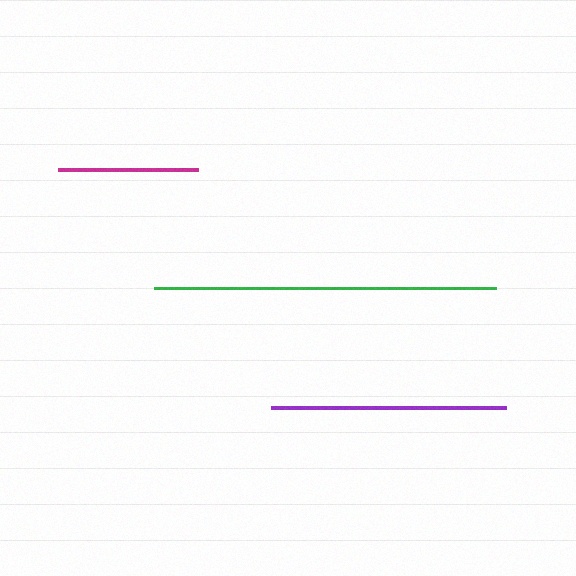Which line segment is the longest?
The green line is the longest at approximately 342 pixels.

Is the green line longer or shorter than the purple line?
The green line is longer than the purple line.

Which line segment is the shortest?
The magenta line is the shortest at approximately 140 pixels.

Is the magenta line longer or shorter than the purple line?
The purple line is longer than the magenta line.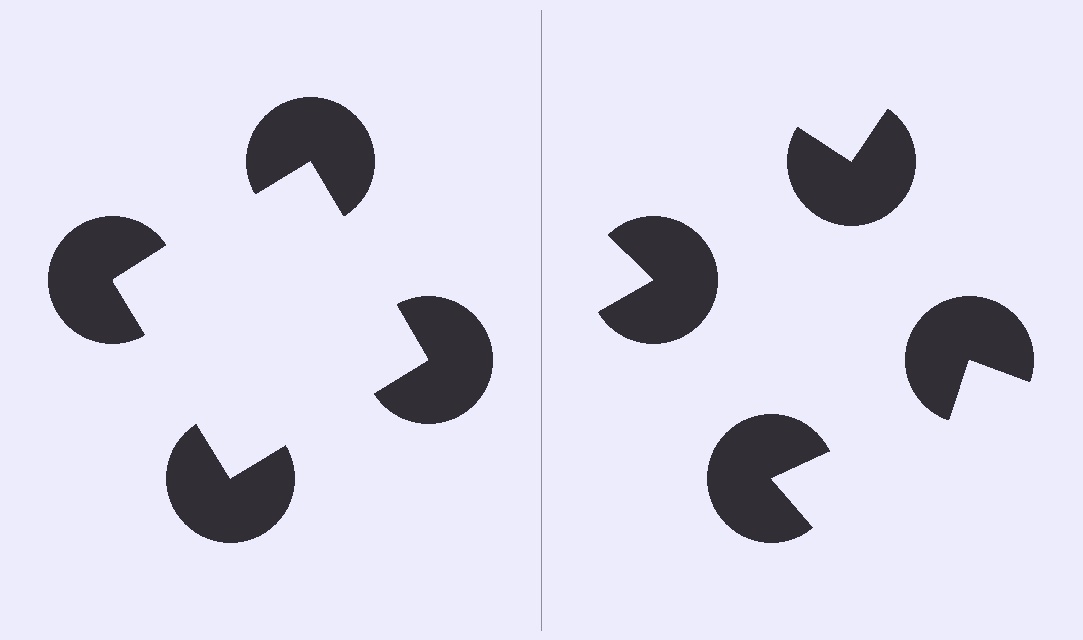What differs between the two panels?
The pac-man discs are positioned identically on both sides; only the wedge orientations differ. On the left they align to a square; on the right they are misaligned.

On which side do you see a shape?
An illusory square appears on the left side. On the right side the wedge cuts are rotated, so no coherent shape forms.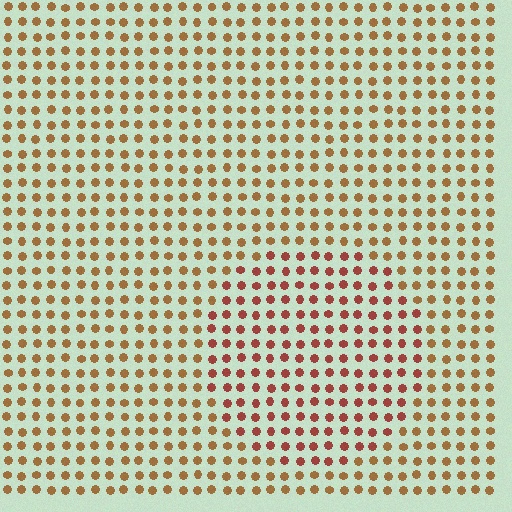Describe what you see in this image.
The image is filled with small brown elements in a uniform arrangement. A circle-shaped region is visible where the elements are tinted to a slightly different hue, forming a subtle color boundary.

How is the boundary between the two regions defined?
The boundary is defined purely by a slight shift in hue (about 29 degrees). Spacing, size, and orientation are identical on both sides.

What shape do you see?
I see a circle.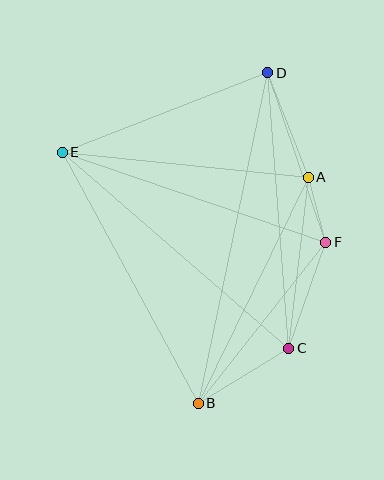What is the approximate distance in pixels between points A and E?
The distance between A and E is approximately 247 pixels.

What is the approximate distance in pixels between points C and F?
The distance between C and F is approximately 112 pixels.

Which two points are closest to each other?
Points A and F are closest to each other.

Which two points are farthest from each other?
Points B and D are farthest from each other.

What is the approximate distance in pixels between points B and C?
The distance between B and C is approximately 106 pixels.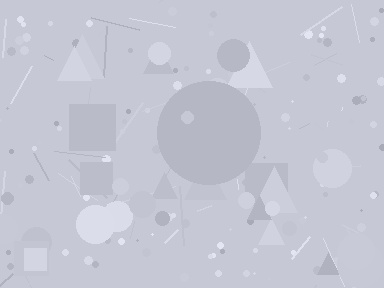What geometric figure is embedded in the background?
A circle is embedded in the background.